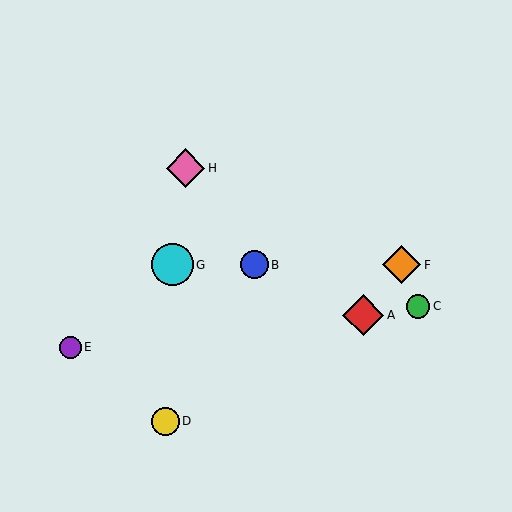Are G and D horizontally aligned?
No, G is at y≈265 and D is at y≈421.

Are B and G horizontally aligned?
Yes, both are at y≈265.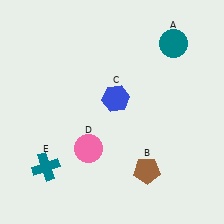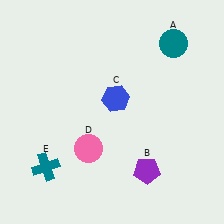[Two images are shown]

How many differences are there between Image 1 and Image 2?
There is 1 difference between the two images.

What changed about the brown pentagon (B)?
In Image 1, B is brown. In Image 2, it changed to purple.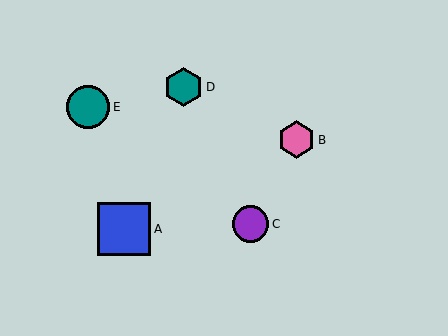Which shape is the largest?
The blue square (labeled A) is the largest.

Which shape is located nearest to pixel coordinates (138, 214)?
The blue square (labeled A) at (124, 229) is nearest to that location.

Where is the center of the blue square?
The center of the blue square is at (124, 229).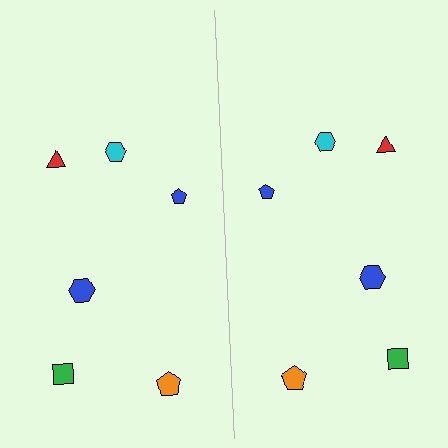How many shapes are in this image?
There are 12 shapes in this image.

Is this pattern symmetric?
Yes, this pattern has bilateral (reflection) symmetry.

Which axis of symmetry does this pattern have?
The pattern has a vertical axis of symmetry running through the center of the image.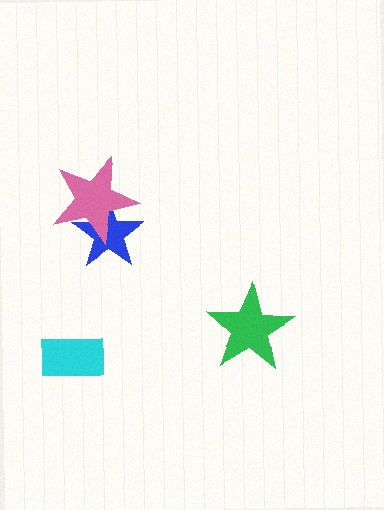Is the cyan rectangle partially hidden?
No, no other shape covers it.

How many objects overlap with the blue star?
1 object overlaps with the blue star.